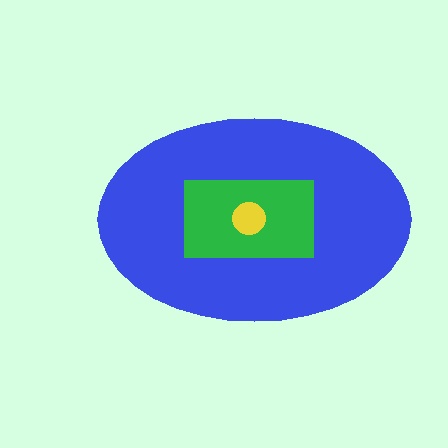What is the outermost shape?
The blue ellipse.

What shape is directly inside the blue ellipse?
The green rectangle.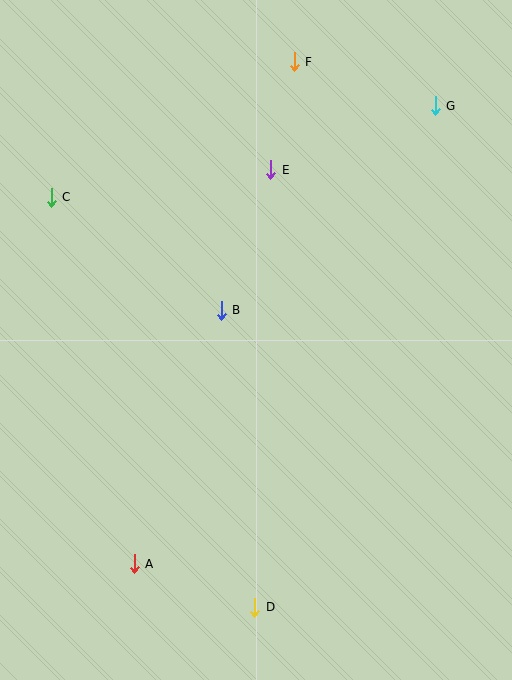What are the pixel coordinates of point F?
Point F is at (294, 62).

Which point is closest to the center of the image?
Point B at (221, 310) is closest to the center.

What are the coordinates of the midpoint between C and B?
The midpoint between C and B is at (136, 254).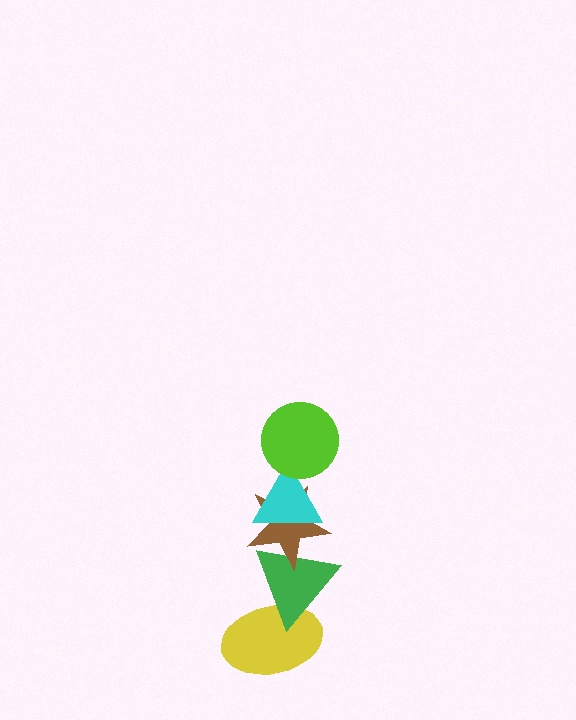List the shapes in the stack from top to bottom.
From top to bottom: the lime circle, the cyan triangle, the brown star, the green triangle, the yellow ellipse.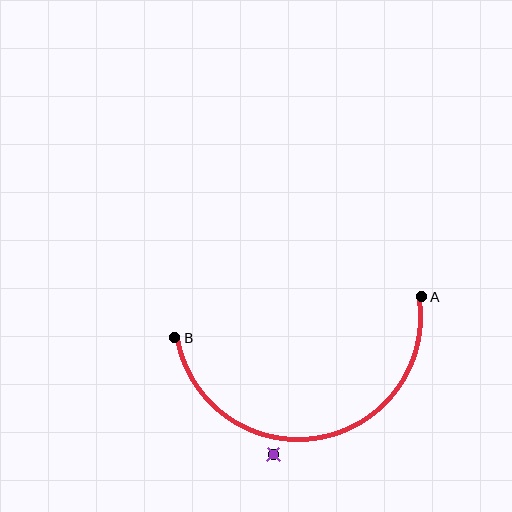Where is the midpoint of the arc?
The arc midpoint is the point on the curve farthest from the straight line joining A and B. It sits below that line.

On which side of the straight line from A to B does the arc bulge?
The arc bulges below the straight line connecting A and B.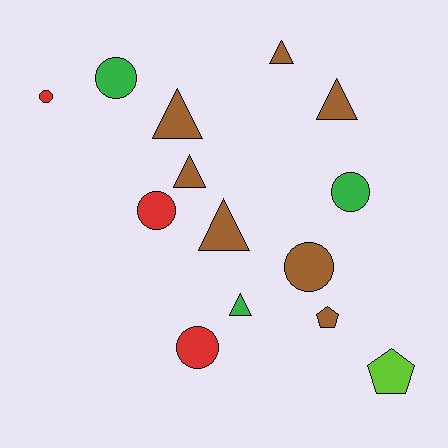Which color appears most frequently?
Brown, with 7 objects.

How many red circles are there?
There are 3 red circles.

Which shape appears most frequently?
Triangle, with 6 objects.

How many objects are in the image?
There are 14 objects.